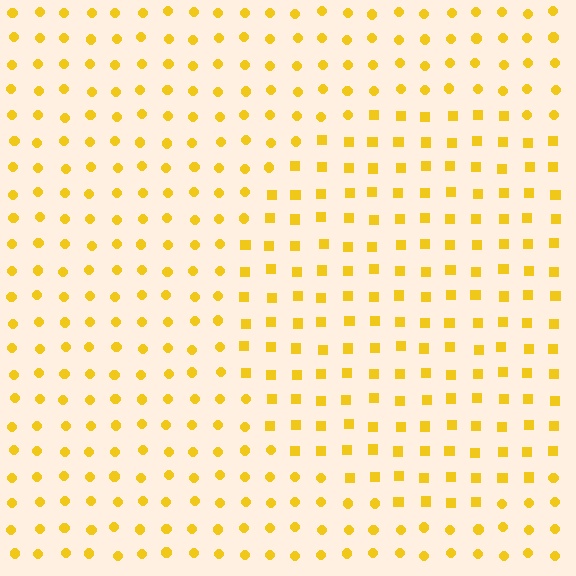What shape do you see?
I see a circle.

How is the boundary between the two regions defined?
The boundary is defined by a change in element shape: squares inside vs. circles outside. All elements share the same color and spacing.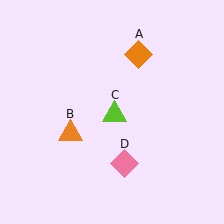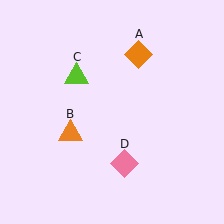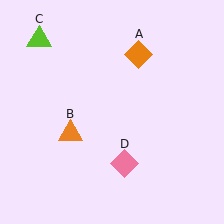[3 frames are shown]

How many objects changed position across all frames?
1 object changed position: lime triangle (object C).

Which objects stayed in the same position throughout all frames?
Orange diamond (object A) and orange triangle (object B) and pink diamond (object D) remained stationary.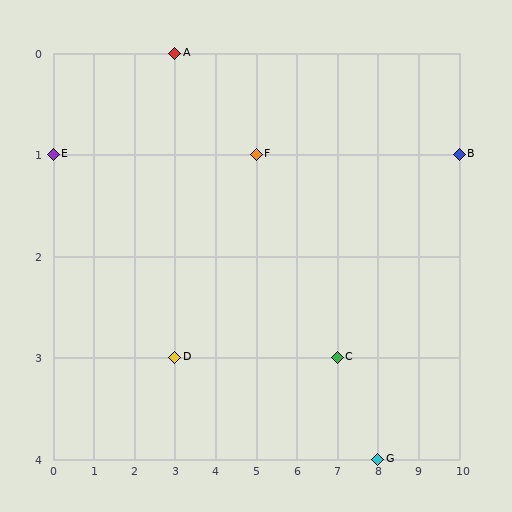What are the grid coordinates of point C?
Point C is at grid coordinates (7, 3).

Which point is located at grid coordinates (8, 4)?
Point G is at (8, 4).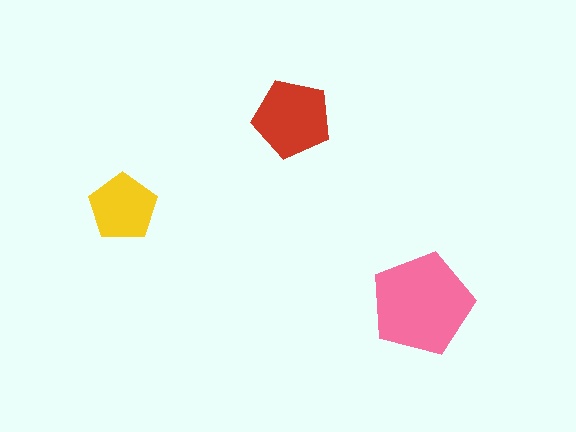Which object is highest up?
The red pentagon is topmost.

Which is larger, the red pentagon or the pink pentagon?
The pink one.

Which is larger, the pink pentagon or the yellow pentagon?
The pink one.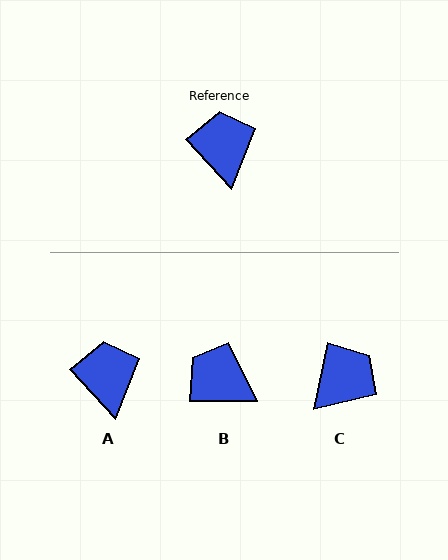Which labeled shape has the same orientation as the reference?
A.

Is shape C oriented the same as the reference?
No, it is off by about 55 degrees.